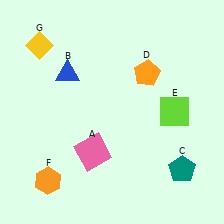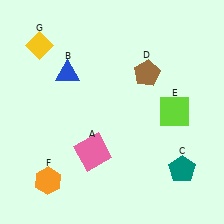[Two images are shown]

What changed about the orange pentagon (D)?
In Image 1, D is orange. In Image 2, it changed to brown.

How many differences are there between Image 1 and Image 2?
There is 1 difference between the two images.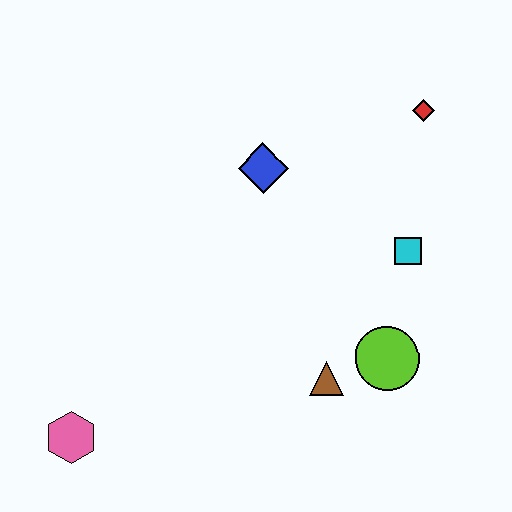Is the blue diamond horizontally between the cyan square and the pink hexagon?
Yes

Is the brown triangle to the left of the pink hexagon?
No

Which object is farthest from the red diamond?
The pink hexagon is farthest from the red diamond.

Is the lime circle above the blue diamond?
No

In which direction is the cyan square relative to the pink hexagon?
The cyan square is to the right of the pink hexagon.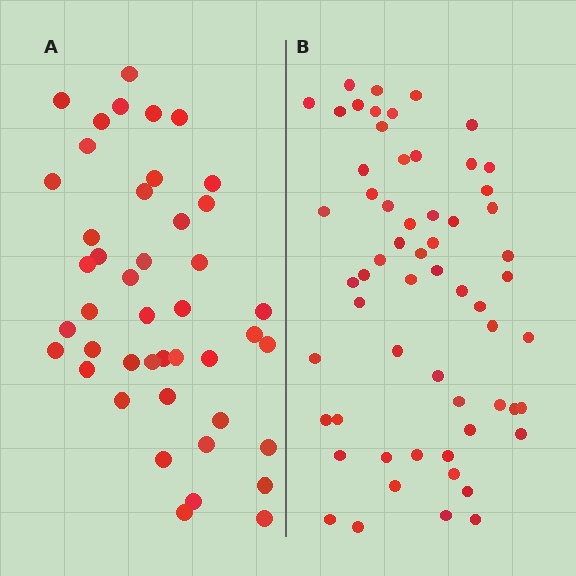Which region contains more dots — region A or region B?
Region B (the right region) has more dots.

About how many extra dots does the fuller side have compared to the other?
Region B has approximately 15 more dots than region A.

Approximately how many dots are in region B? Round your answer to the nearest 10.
About 60 dots.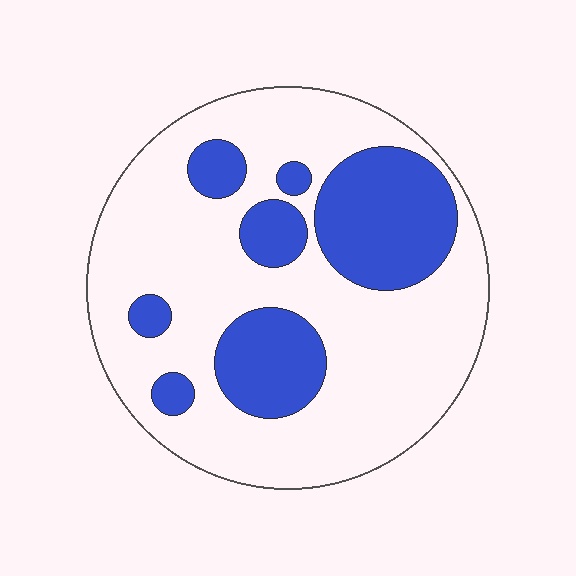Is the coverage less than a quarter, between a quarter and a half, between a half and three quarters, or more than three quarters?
Between a quarter and a half.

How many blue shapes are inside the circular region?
7.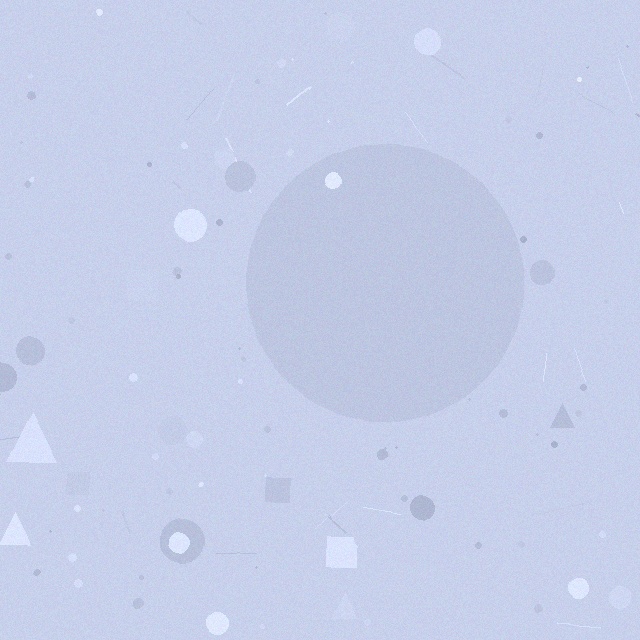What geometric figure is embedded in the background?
A circle is embedded in the background.